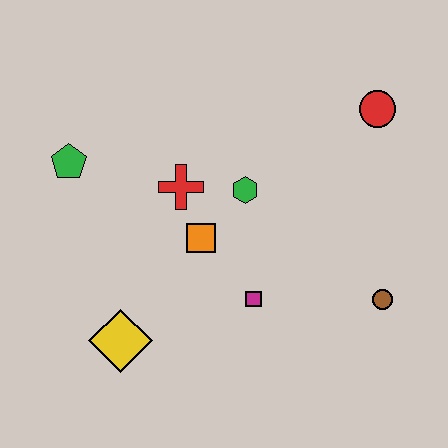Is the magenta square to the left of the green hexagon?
No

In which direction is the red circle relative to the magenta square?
The red circle is above the magenta square.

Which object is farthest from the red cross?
The brown circle is farthest from the red cross.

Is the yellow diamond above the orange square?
No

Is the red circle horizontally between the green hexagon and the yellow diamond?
No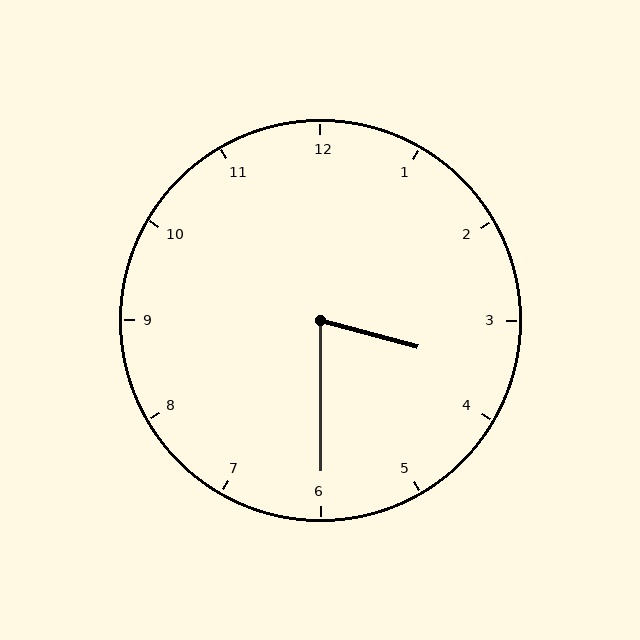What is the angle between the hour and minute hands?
Approximately 75 degrees.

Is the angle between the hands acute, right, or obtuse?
It is acute.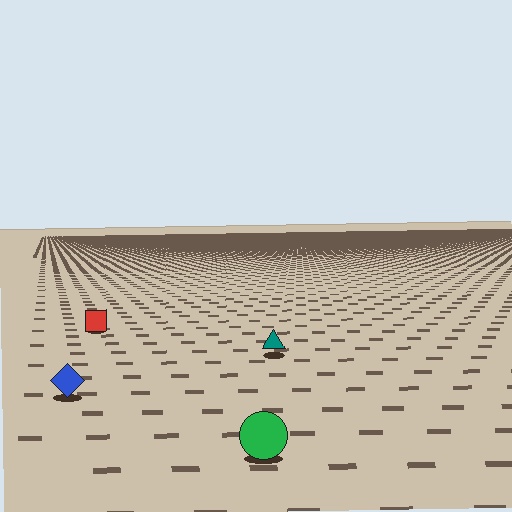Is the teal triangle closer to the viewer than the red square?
Yes. The teal triangle is closer — you can tell from the texture gradient: the ground texture is coarser near it.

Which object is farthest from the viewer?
The red square is farthest from the viewer. It appears smaller and the ground texture around it is denser.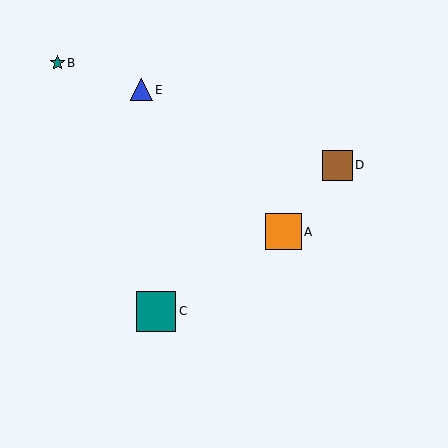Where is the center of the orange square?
The center of the orange square is at (283, 232).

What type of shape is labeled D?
Shape D is a brown square.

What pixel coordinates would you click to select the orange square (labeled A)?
Click at (283, 232) to select the orange square A.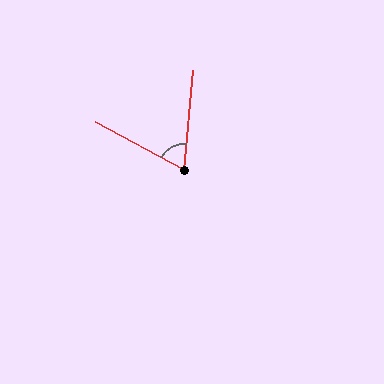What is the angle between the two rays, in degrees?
Approximately 67 degrees.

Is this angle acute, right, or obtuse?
It is acute.